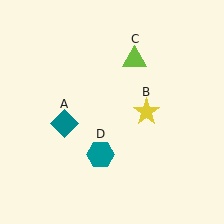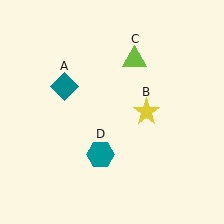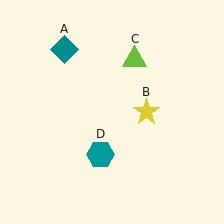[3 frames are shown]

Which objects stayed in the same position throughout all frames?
Yellow star (object B) and lime triangle (object C) and teal hexagon (object D) remained stationary.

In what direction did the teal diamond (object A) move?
The teal diamond (object A) moved up.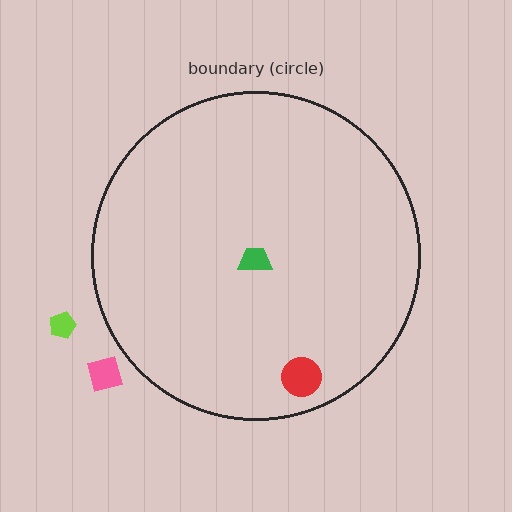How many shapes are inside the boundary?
2 inside, 2 outside.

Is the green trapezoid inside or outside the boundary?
Inside.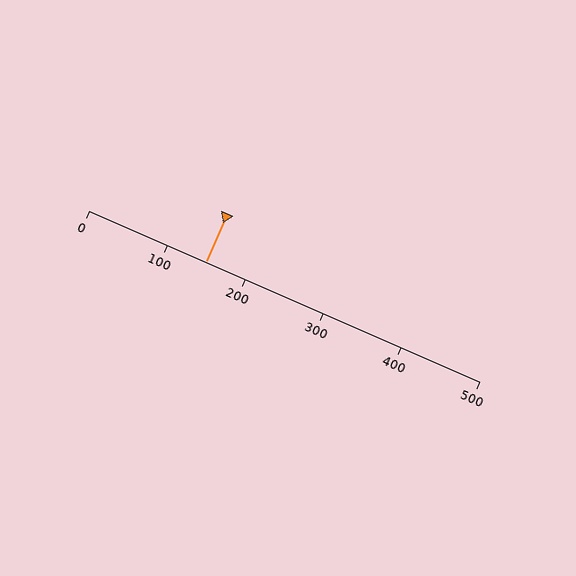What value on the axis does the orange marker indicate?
The marker indicates approximately 150.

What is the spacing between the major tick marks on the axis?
The major ticks are spaced 100 apart.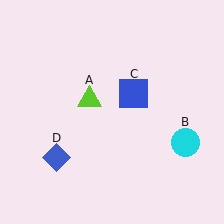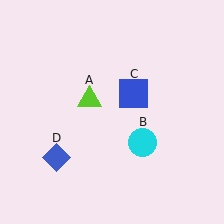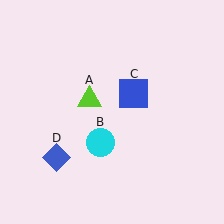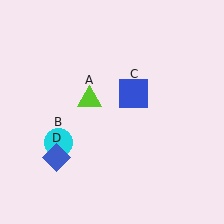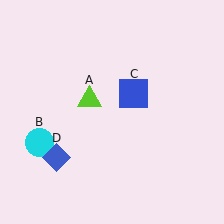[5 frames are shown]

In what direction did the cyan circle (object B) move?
The cyan circle (object B) moved left.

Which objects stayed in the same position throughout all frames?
Lime triangle (object A) and blue square (object C) and blue diamond (object D) remained stationary.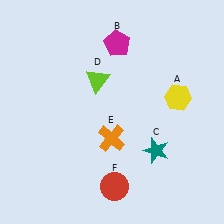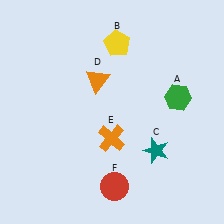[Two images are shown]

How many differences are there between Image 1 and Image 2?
There are 3 differences between the two images.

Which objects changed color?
A changed from yellow to green. B changed from magenta to yellow. D changed from lime to orange.